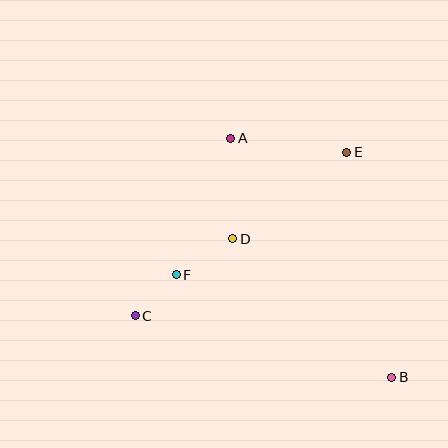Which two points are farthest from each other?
Points A and B are farthest from each other.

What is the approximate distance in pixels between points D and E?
The distance between D and E is approximately 143 pixels.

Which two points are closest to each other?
Points C and F are closest to each other.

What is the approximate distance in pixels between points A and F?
The distance between A and F is approximately 147 pixels.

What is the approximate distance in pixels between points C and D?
The distance between C and D is approximately 124 pixels.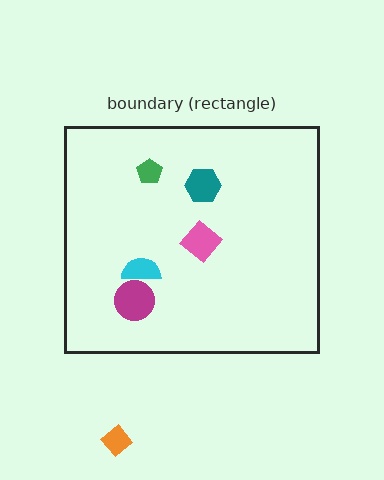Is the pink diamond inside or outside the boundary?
Inside.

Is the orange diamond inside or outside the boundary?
Outside.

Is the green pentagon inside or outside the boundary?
Inside.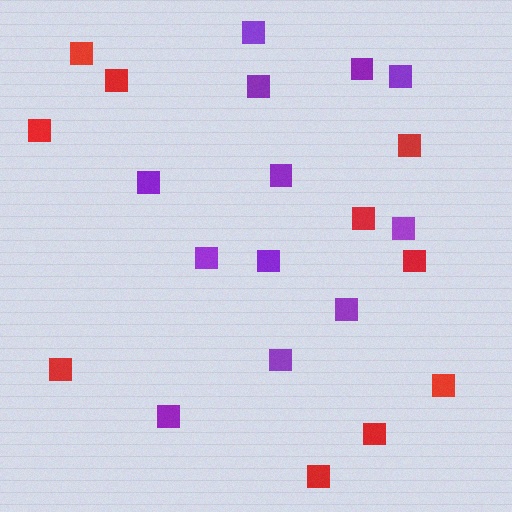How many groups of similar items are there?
There are 2 groups: one group of purple squares (12) and one group of red squares (10).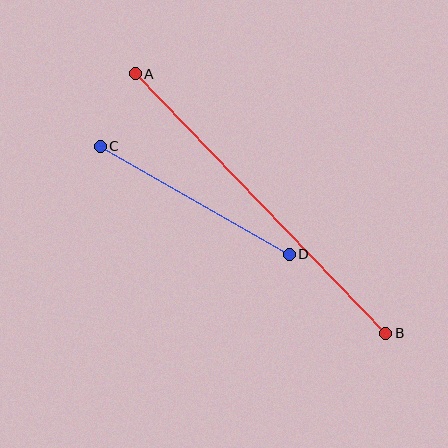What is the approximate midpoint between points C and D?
The midpoint is at approximately (195, 200) pixels.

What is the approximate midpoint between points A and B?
The midpoint is at approximately (261, 203) pixels.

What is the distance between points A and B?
The distance is approximately 360 pixels.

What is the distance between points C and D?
The distance is approximately 217 pixels.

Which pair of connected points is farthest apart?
Points A and B are farthest apart.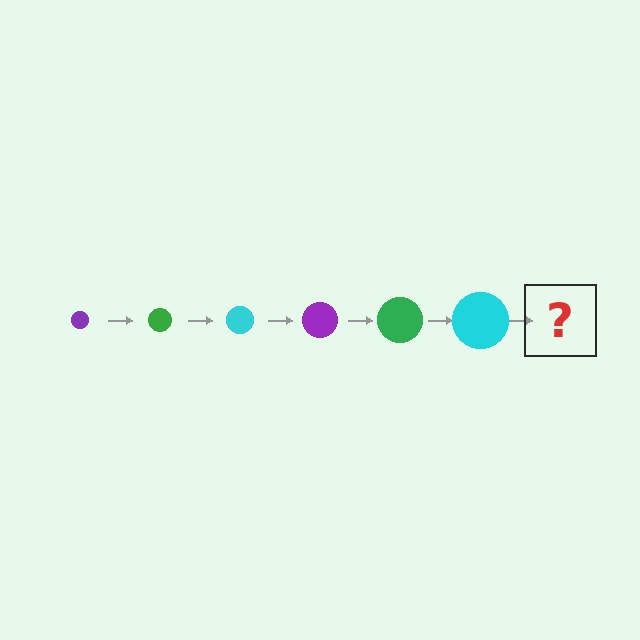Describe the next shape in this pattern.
It should be a purple circle, larger than the previous one.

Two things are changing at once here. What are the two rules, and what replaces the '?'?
The two rules are that the circle grows larger each step and the color cycles through purple, green, and cyan. The '?' should be a purple circle, larger than the previous one.